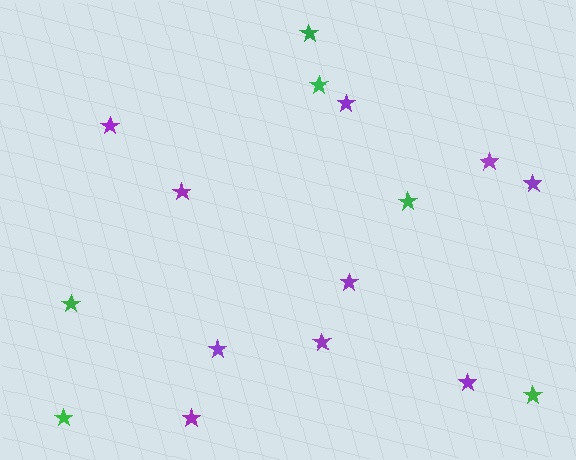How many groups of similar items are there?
There are 2 groups: one group of purple stars (10) and one group of green stars (6).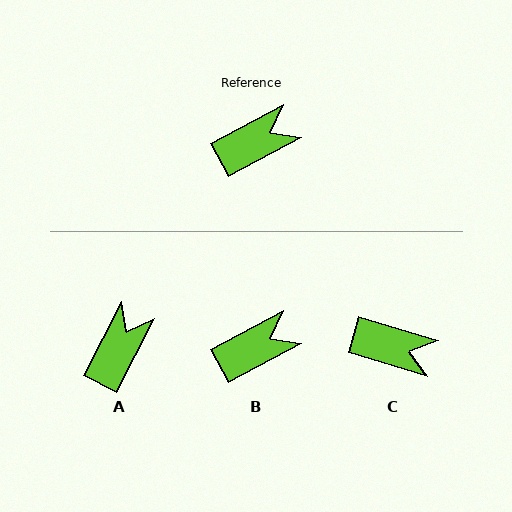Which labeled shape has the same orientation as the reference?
B.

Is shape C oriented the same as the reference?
No, it is off by about 45 degrees.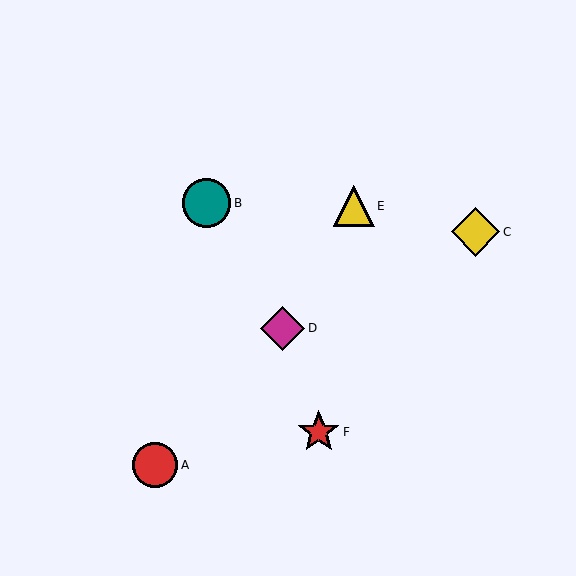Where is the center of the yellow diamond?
The center of the yellow diamond is at (476, 232).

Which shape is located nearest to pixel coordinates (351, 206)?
The yellow triangle (labeled E) at (354, 206) is nearest to that location.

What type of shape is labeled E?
Shape E is a yellow triangle.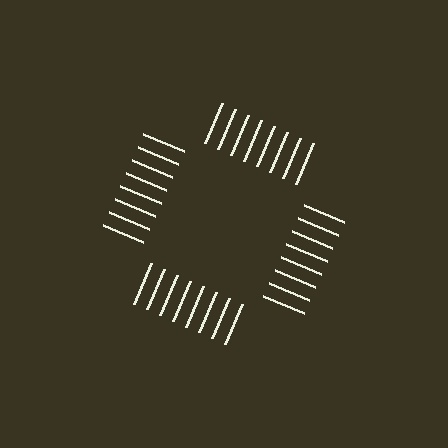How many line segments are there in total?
32 — 8 along each of the 4 edges.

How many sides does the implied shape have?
4 sides — the line-ends trace a square.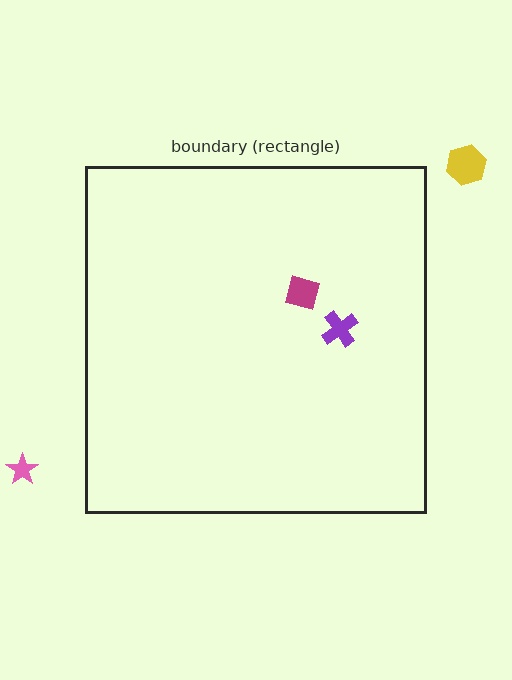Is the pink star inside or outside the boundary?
Outside.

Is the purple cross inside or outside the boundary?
Inside.